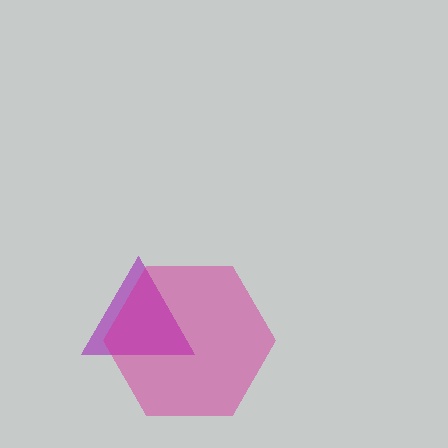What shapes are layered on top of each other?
The layered shapes are: a purple triangle, a magenta hexagon.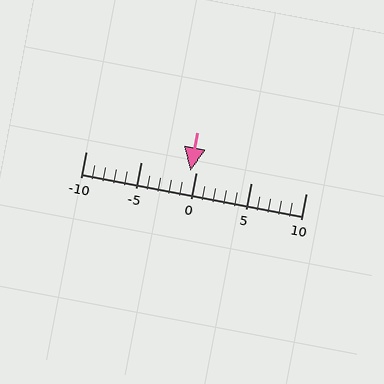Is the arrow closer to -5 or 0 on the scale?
The arrow is closer to 0.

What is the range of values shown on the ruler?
The ruler shows values from -10 to 10.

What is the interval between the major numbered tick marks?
The major tick marks are spaced 5 units apart.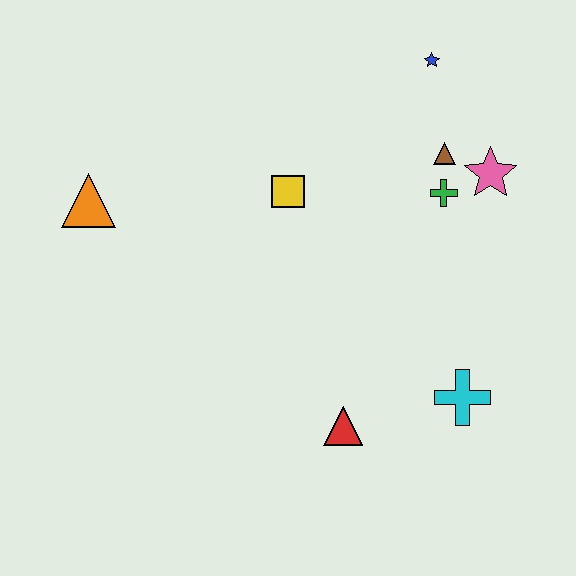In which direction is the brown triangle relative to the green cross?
The brown triangle is above the green cross.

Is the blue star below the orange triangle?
No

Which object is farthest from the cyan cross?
The orange triangle is farthest from the cyan cross.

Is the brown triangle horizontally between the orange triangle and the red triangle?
No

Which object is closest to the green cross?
The brown triangle is closest to the green cross.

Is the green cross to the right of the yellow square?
Yes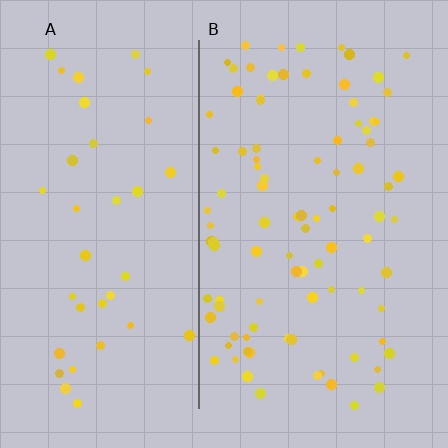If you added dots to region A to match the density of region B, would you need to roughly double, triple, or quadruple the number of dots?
Approximately double.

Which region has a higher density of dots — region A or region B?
B (the right).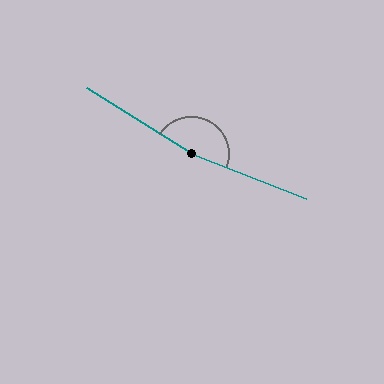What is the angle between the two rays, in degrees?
Approximately 169 degrees.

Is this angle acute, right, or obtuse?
It is obtuse.